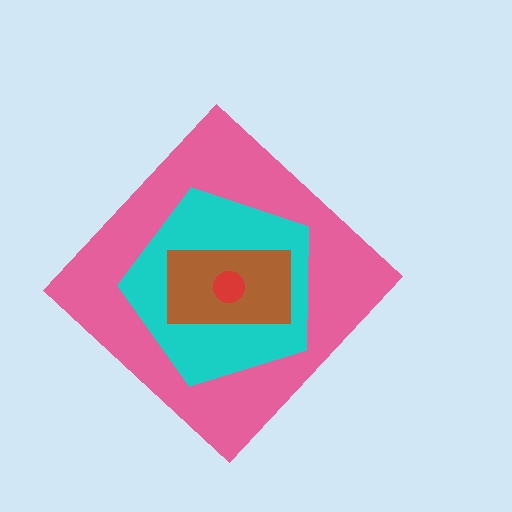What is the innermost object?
The red circle.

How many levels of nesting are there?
4.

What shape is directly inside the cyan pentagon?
The brown rectangle.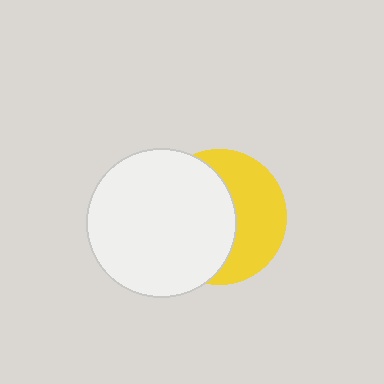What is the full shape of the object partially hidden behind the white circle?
The partially hidden object is a yellow circle.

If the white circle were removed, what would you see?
You would see the complete yellow circle.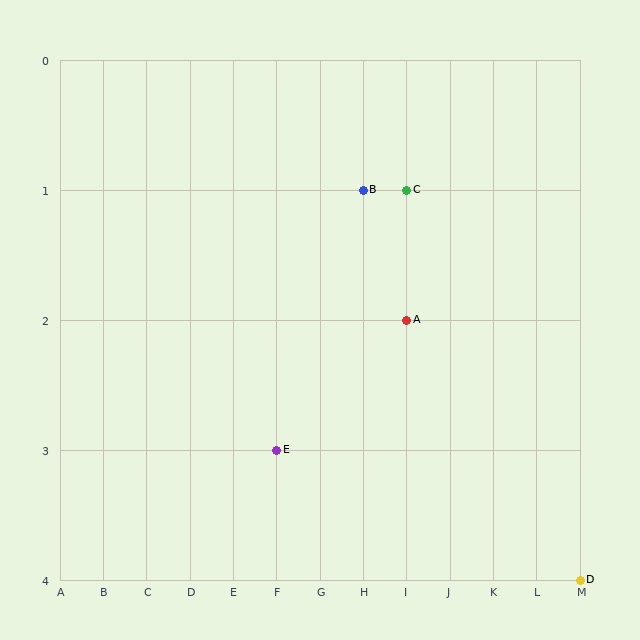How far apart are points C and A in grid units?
Points C and A are 1 row apart.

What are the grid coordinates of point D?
Point D is at grid coordinates (M, 4).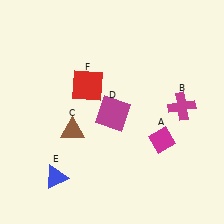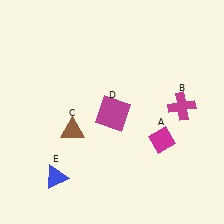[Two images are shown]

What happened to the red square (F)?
The red square (F) was removed in Image 2. It was in the top-left area of Image 1.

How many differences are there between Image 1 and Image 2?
There is 1 difference between the two images.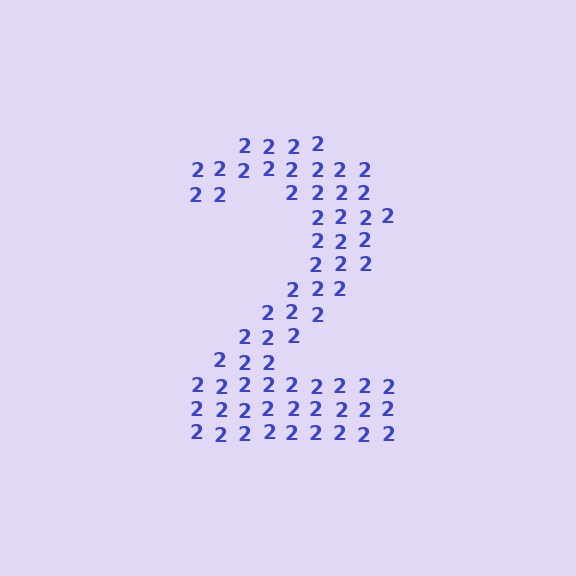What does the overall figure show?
The overall figure shows the digit 2.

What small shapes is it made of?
It is made of small digit 2's.